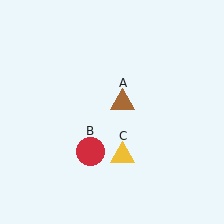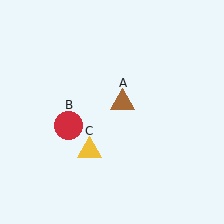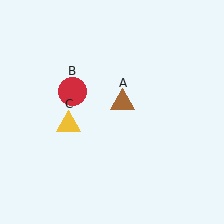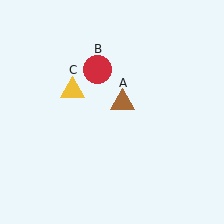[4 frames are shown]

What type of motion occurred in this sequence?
The red circle (object B), yellow triangle (object C) rotated clockwise around the center of the scene.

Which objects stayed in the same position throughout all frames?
Brown triangle (object A) remained stationary.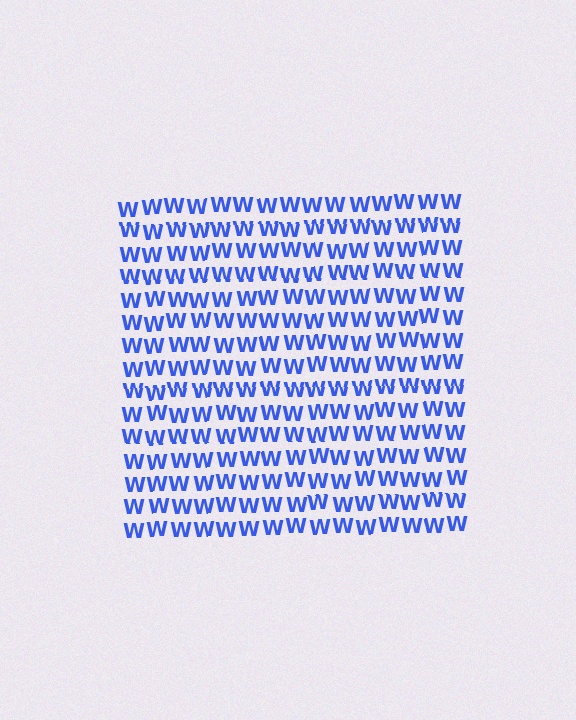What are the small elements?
The small elements are letter W's.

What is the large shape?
The large shape is a square.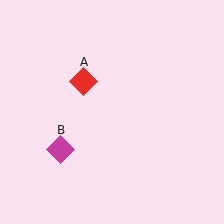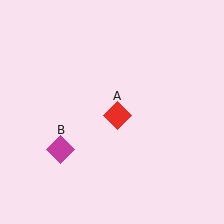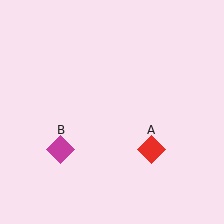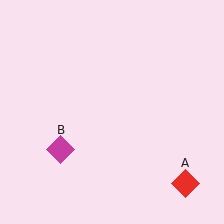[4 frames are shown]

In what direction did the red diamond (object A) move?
The red diamond (object A) moved down and to the right.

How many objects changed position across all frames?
1 object changed position: red diamond (object A).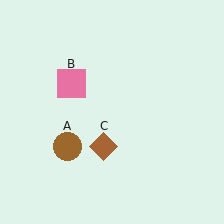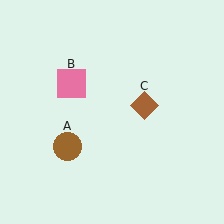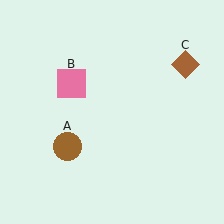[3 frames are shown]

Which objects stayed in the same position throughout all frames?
Brown circle (object A) and pink square (object B) remained stationary.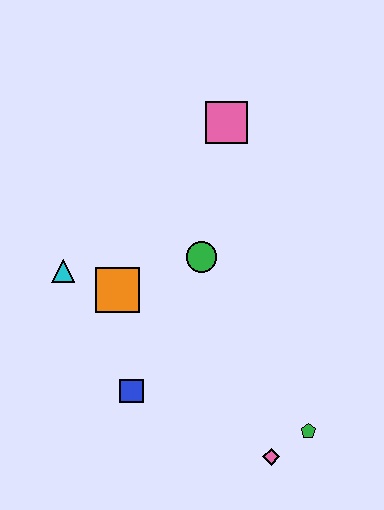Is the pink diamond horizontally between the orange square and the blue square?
No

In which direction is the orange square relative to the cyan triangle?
The orange square is to the right of the cyan triangle.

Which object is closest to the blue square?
The orange square is closest to the blue square.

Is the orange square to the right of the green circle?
No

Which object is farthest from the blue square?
The pink square is farthest from the blue square.